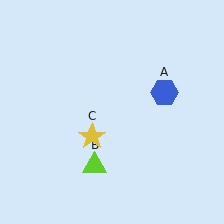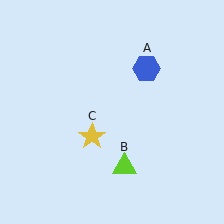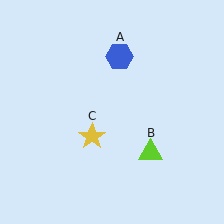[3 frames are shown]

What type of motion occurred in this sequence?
The blue hexagon (object A), lime triangle (object B) rotated counterclockwise around the center of the scene.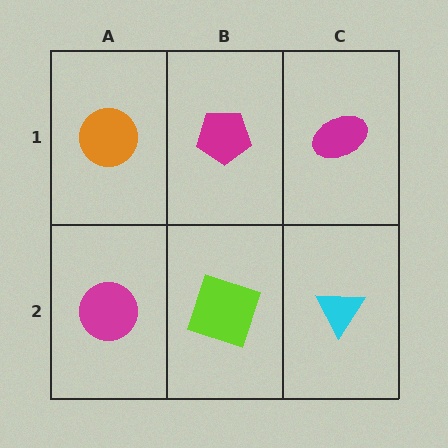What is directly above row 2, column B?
A magenta pentagon.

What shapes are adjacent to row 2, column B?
A magenta pentagon (row 1, column B), a magenta circle (row 2, column A), a cyan triangle (row 2, column C).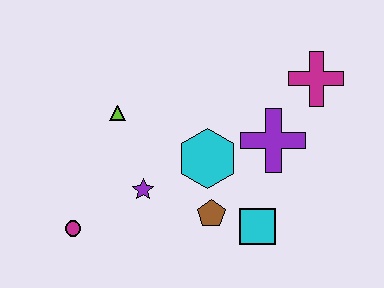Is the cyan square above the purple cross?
No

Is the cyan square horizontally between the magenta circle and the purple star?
No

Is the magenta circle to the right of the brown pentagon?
No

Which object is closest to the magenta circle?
The purple star is closest to the magenta circle.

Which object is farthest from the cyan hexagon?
The magenta circle is farthest from the cyan hexagon.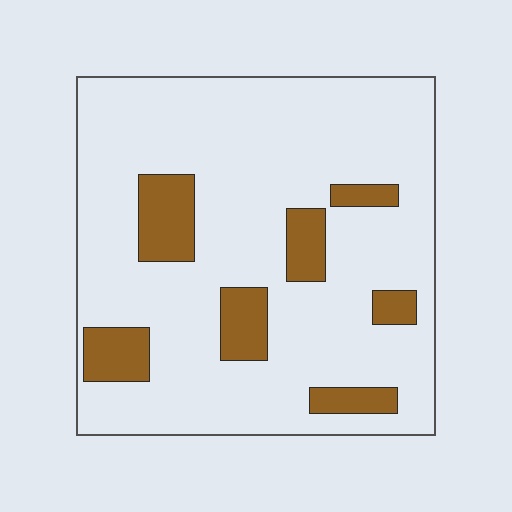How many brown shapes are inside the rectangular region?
7.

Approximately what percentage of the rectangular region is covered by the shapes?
Approximately 15%.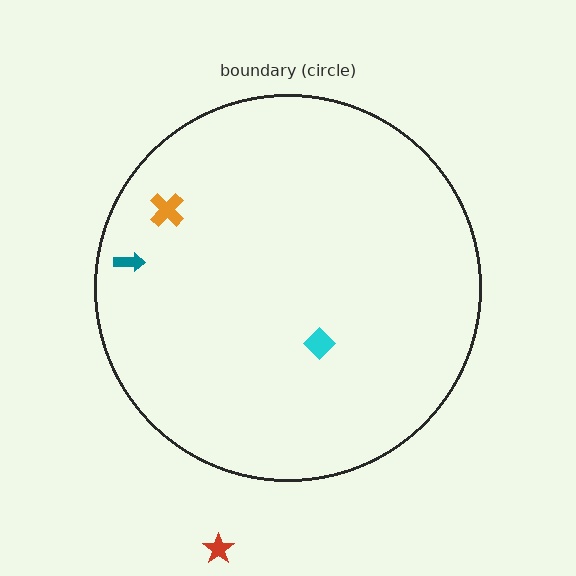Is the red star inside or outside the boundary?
Outside.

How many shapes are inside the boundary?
3 inside, 1 outside.